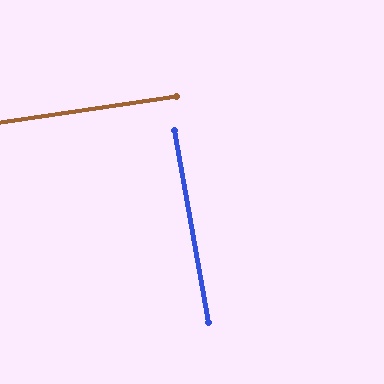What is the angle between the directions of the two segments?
Approximately 88 degrees.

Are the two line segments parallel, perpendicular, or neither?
Perpendicular — they meet at approximately 88°.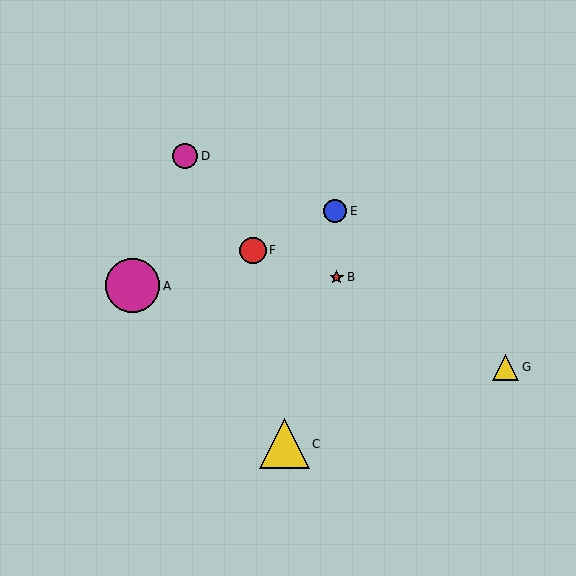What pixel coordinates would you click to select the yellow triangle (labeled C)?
Click at (284, 444) to select the yellow triangle C.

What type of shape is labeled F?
Shape F is a red circle.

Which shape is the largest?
The magenta circle (labeled A) is the largest.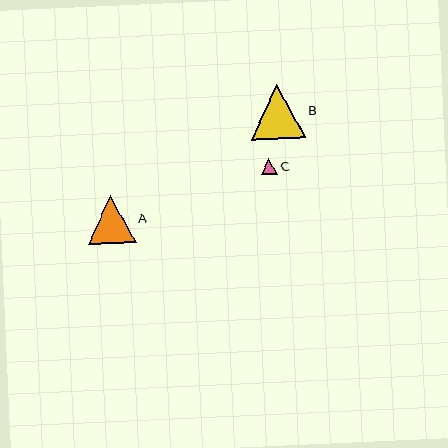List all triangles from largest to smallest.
From largest to smallest: B, A, C.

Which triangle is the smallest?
Triangle C is the smallest with a size of approximately 17 pixels.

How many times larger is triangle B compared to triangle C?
Triangle B is approximately 3.3 times the size of triangle C.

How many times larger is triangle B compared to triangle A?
Triangle B is approximately 1.1 times the size of triangle A.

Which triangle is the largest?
Triangle B is the largest with a size of approximately 55 pixels.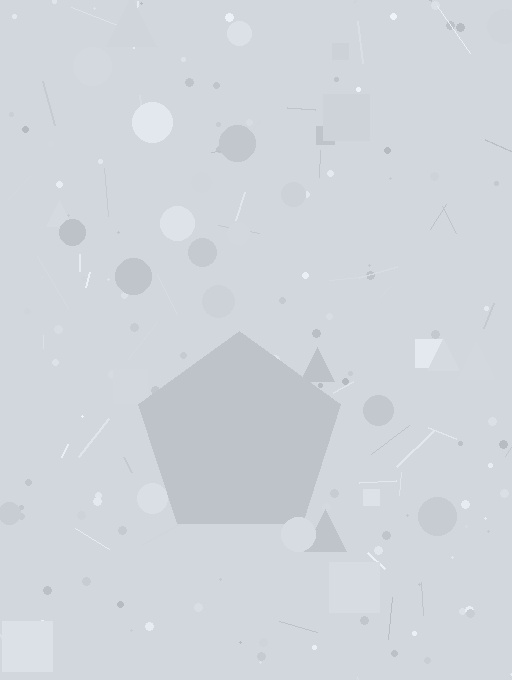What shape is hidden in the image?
A pentagon is hidden in the image.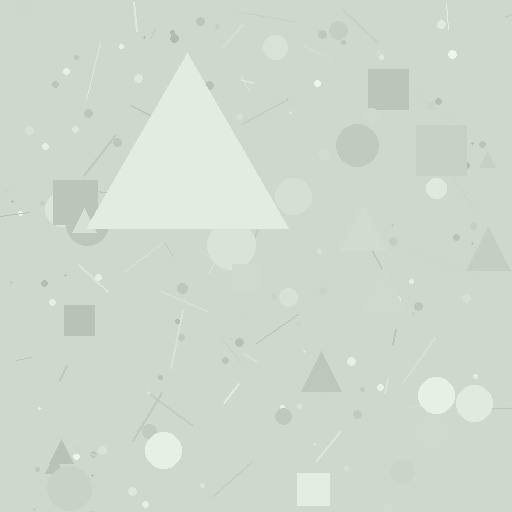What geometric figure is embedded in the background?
A triangle is embedded in the background.